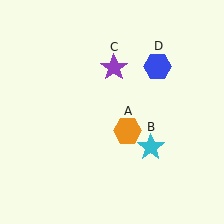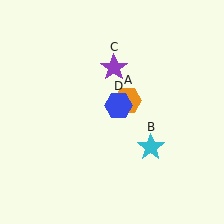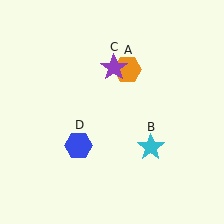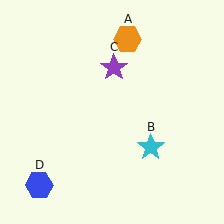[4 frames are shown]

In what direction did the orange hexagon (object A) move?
The orange hexagon (object A) moved up.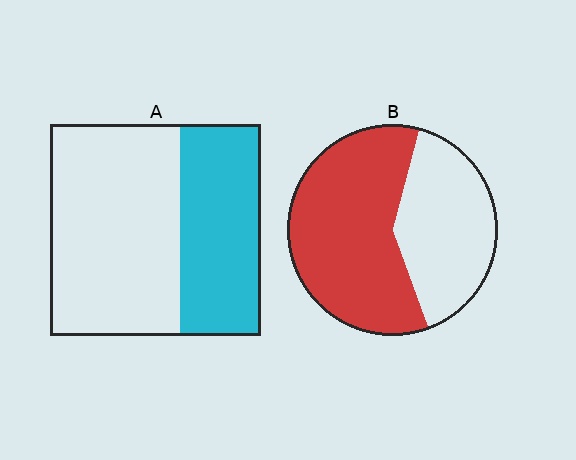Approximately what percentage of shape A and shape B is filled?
A is approximately 40% and B is approximately 60%.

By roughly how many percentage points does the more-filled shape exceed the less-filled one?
By roughly 20 percentage points (B over A).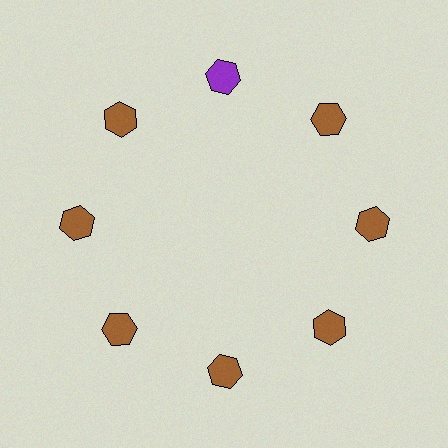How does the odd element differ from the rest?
It has a different color: purple instead of brown.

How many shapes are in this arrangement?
There are 8 shapes arranged in a ring pattern.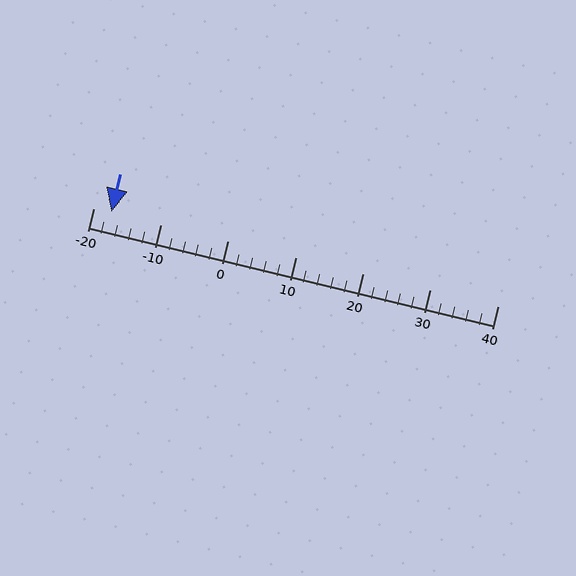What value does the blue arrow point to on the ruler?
The blue arrow points to approximately -17.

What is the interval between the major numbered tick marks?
The major tick marks are spaced 10 units apart.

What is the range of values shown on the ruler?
The ruler shows values from -20 to 40.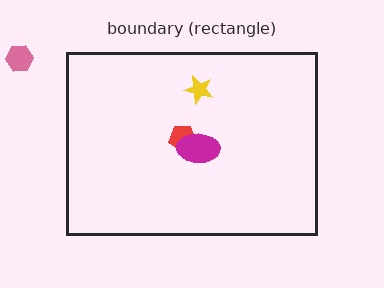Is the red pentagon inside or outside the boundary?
Inside.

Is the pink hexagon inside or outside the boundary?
Outside.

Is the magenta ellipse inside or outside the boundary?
Inside.